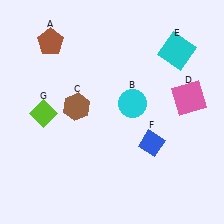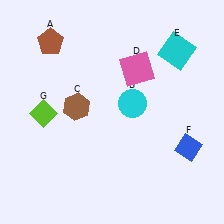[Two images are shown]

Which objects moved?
The objects that moved are: the pink square (D), the blue diamond (F).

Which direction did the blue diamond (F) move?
The blue diamond (F) moved right.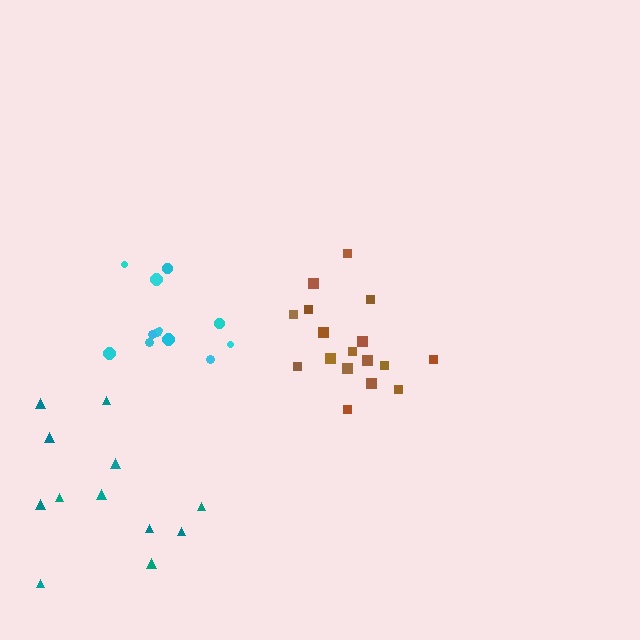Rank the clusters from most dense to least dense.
brown, cyan, teal.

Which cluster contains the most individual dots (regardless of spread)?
Brown (17).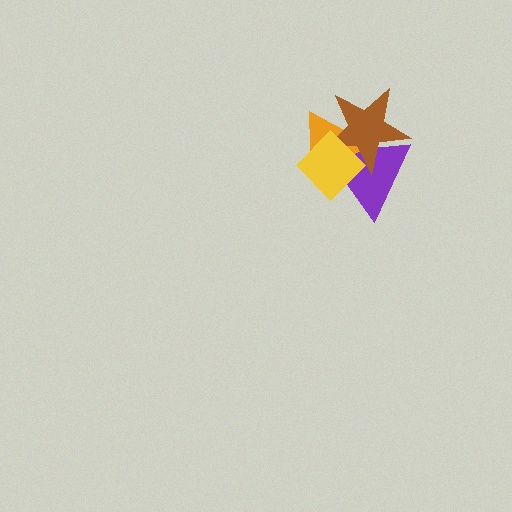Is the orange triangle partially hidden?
Yes, it is partially covered by another shape.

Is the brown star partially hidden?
Yes, it is partially covered by another shape.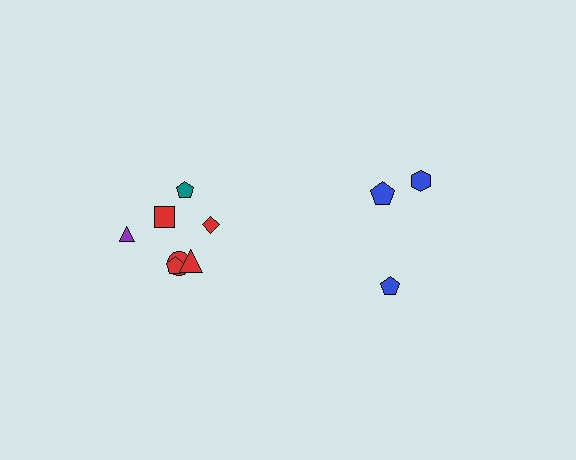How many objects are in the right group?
There are 3 objects.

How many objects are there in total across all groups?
There are 10 objects.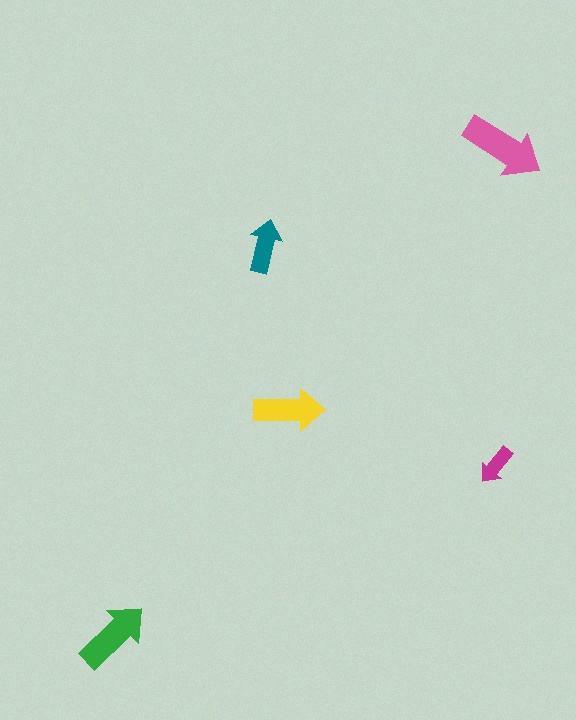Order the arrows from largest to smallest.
the pink one, the green one, the yellow one, the teal one, the magenta one.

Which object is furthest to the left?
The green arrow is leftmost.